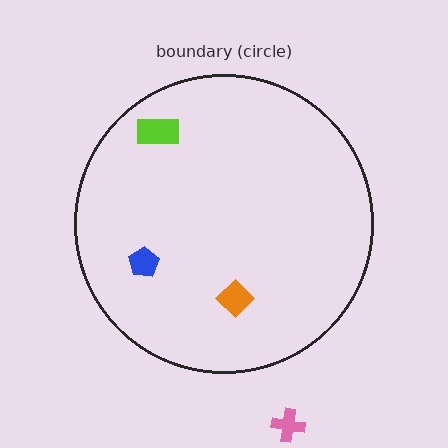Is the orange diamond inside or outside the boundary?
Inside.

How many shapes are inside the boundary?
3 inside, 1 outside.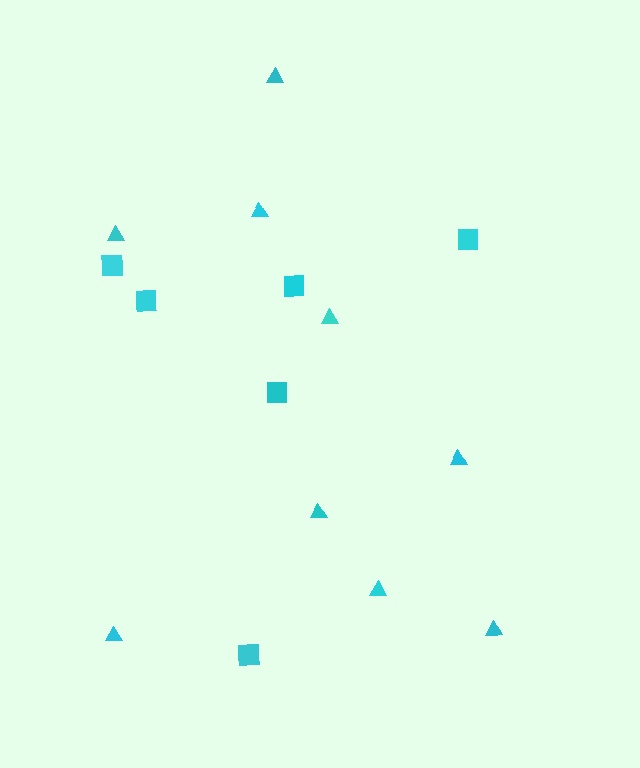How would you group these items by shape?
There are 2 groups: one group of triangles (9) and one group of squares (6).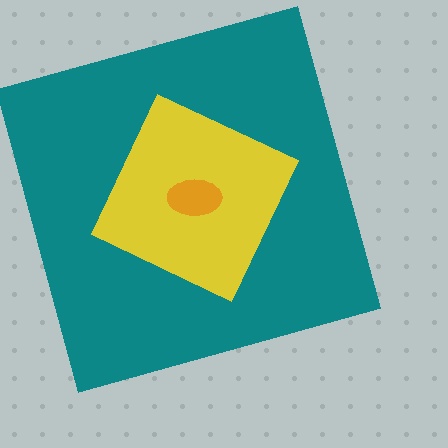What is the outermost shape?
The teal square.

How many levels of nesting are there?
3.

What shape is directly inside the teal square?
The yellow diamond.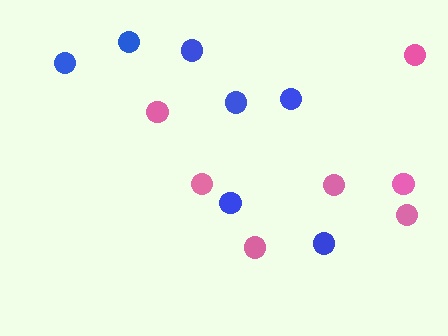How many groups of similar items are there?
There are 2 groups: one group of blue circles (7) and one group of pink circles (7).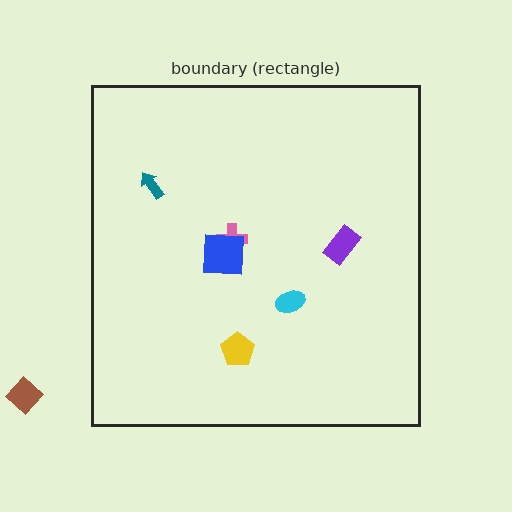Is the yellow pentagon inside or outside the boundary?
Inside.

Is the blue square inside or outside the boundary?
Inside.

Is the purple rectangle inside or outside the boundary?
Inside.